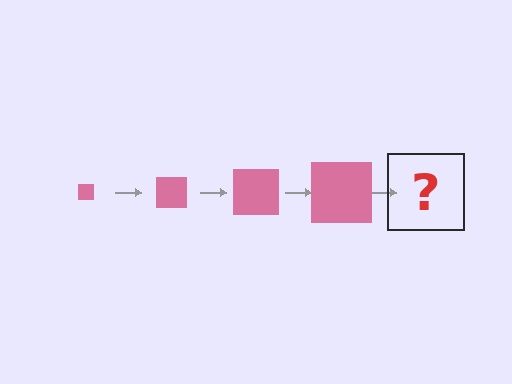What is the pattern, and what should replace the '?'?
The pattern is that the square gets progressively larger each step. The '?' should be a pink square, larger than the previous one.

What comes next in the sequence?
The next element should be a pink square, larger than the previous one.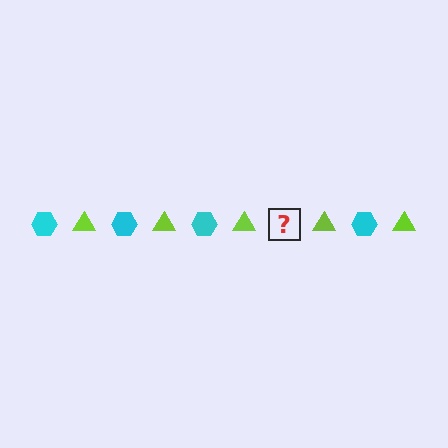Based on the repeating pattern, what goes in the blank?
The blank should be a cyan hexagon.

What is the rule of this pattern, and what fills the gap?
The rule is that the pattern alternates between cyan hexagon and lime triangle. The gap should be filled with a cyan hexagon.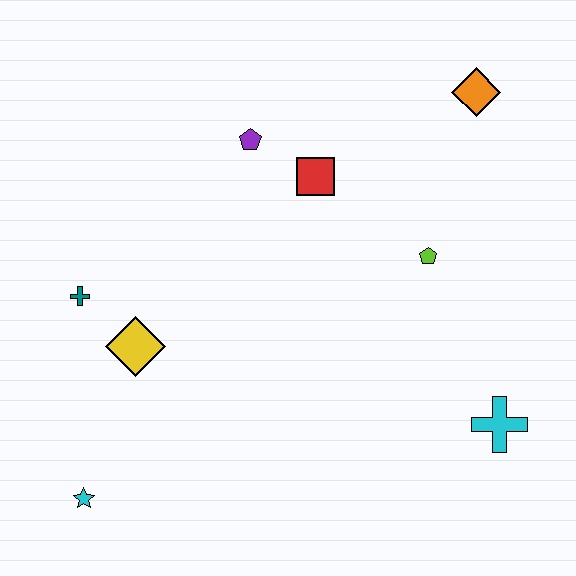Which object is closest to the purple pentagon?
The red square is closest to the purple pentagon.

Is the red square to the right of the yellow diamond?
Yes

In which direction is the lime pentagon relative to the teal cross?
The lime pentagon is to the right of the teal cross.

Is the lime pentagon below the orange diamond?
Yes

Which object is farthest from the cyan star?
The orange diamond is farthest from the cyan star.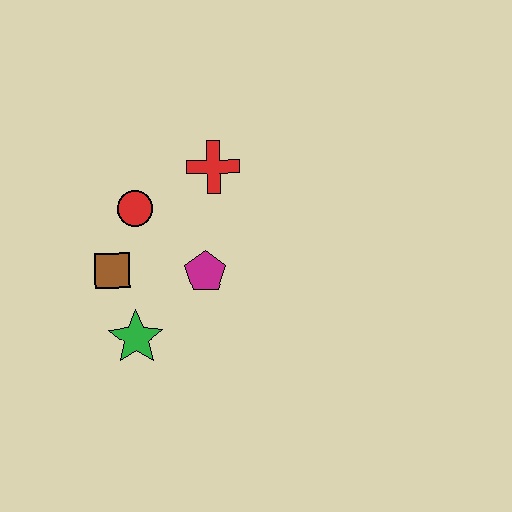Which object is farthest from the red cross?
The green star is farthest from the red cross.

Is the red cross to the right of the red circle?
Yes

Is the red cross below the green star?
No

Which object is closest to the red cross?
The red circle is closest to the red cross.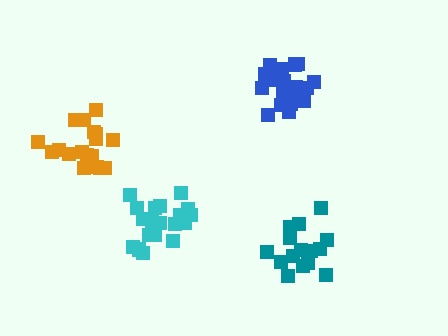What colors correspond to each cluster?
The clusters are colored: orange, cyan, blue, teal.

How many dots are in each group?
Group 1: 18 dots, Group 2: 19 dots, Group 3: 21 dots, Group 4: 15 dots (73 total).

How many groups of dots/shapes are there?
There are 4 groups.